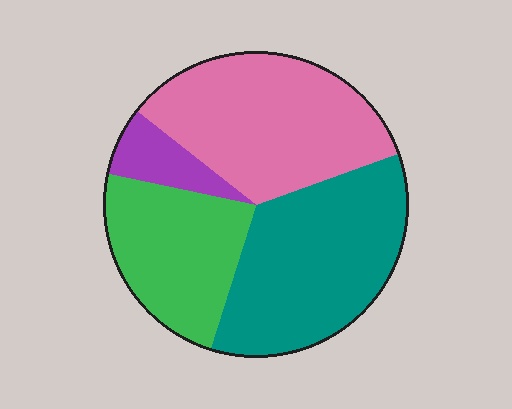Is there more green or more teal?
Teal.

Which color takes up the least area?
Purple, at roughly 5%.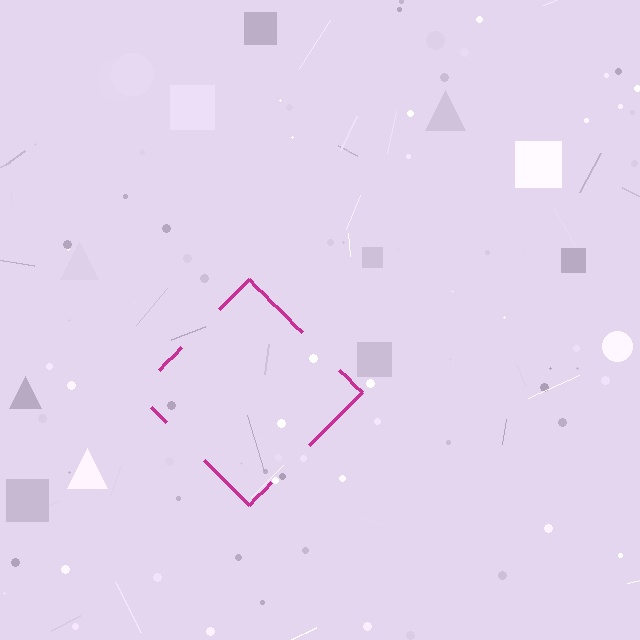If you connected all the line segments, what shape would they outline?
They would outline a diamond.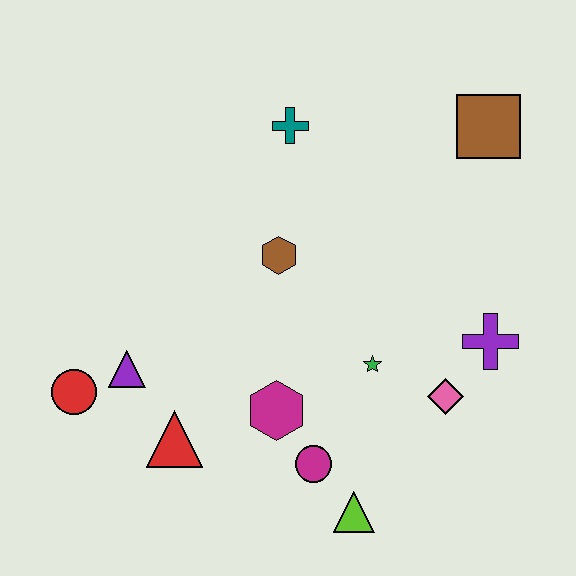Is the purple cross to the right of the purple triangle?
Yes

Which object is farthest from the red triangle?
The brown square is farthest from the red triangle.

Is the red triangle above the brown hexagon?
No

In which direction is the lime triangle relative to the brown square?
The lime triangle is below the brown square.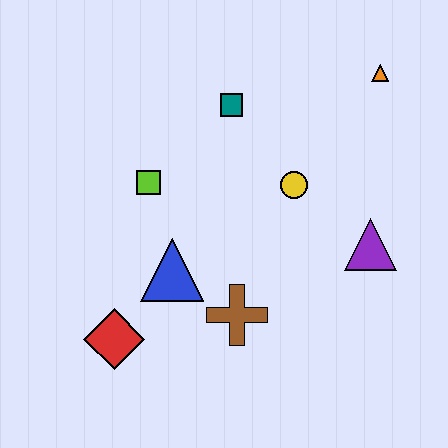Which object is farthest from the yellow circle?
The red diamond is farthest from the yellow circle.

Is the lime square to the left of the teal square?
Yes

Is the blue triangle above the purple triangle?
No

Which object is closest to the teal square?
The yellow circle is closest to the teal square.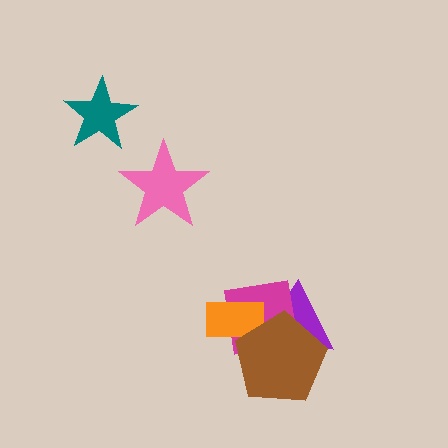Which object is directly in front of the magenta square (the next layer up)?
The orange rectangle is directly in front of the magenta square.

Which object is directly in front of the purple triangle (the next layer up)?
The magenta square is directly in front of the purple triangle.